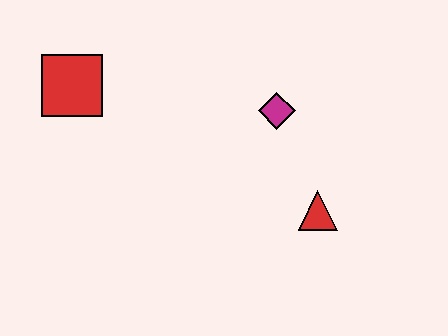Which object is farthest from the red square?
The red triangle is farthest from the red square.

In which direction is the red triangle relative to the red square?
The red triangle is to the right of the red square.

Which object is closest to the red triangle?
The magenta diamond is closest to the red triangle.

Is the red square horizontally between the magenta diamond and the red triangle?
No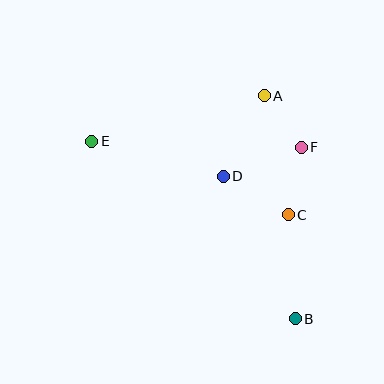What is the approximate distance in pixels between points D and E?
The distance between D and E is approximately 136 pixels.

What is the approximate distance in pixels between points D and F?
The distance between D and F is approximately 83 pixels.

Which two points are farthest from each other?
Points B and E are farthest from each other.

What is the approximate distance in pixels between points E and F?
The distance between E and F is approximately 210 pixels.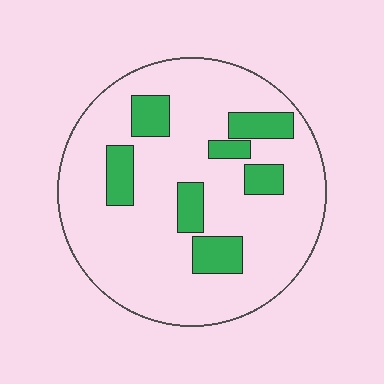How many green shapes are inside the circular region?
7.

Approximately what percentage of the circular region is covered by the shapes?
Approximately 20%.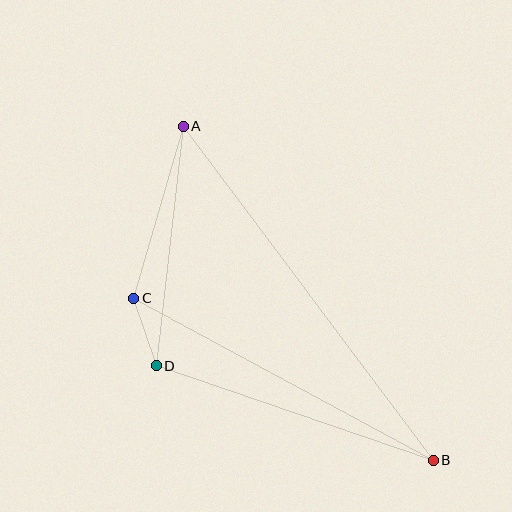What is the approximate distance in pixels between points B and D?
The distance between B and D is approximately 293 pixels.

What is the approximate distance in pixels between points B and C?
The distance between B and C is approximately 340 pixels.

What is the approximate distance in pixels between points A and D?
The distance between A and D is approximately 241 pixels.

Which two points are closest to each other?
Points C and D are closest to each other.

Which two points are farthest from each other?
Points A and B are farthest from each other.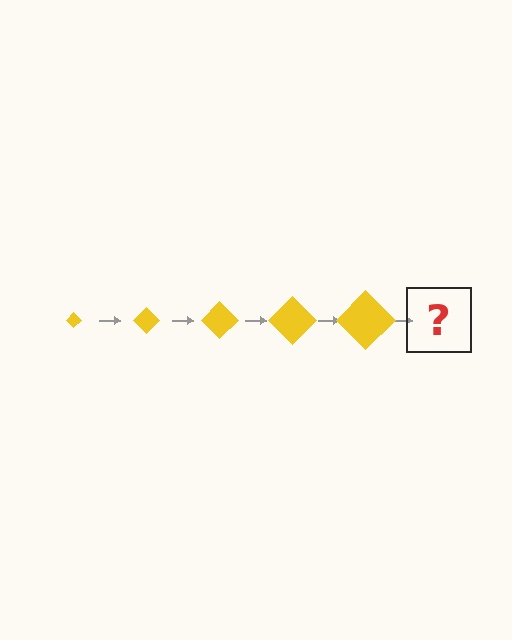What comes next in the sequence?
The next element should be a yellow diamond, larger than the previous one.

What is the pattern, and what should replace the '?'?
The pattern is that the diamond gets progressively larger each step. The '?' should be a yellow diamond, larger than the previous one.